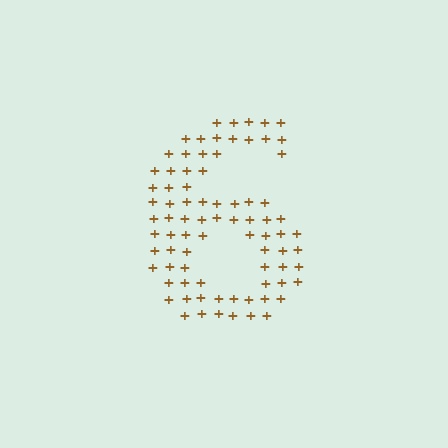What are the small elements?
The small elements are plus signs.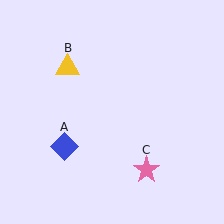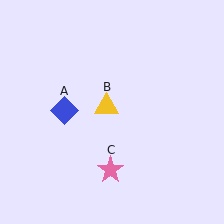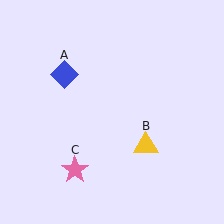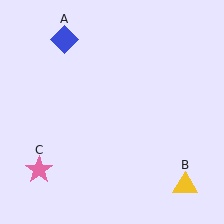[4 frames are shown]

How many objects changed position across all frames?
3 objects changed position: blue diamond (object A), yellow triangle (object B), pink star (object C).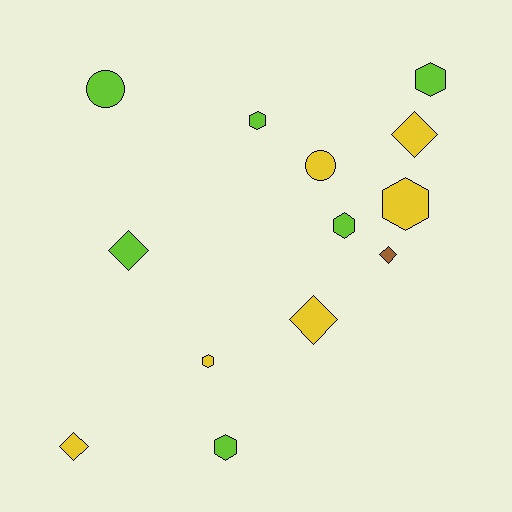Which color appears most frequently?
Yellow, with 6 objects.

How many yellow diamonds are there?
There are 3 yellow diamonds.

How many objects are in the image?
There are 13 objects.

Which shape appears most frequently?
Hexagon, with 6 objects.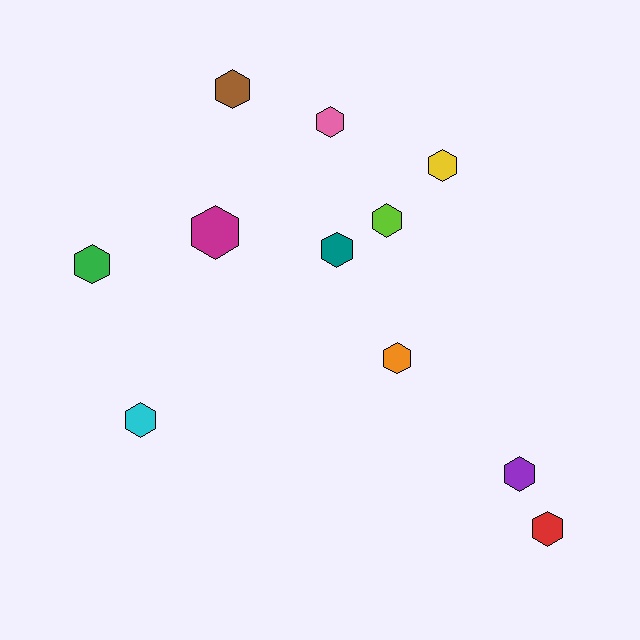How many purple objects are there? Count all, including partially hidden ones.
There is 1 purple object.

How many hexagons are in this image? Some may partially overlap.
There are 11 hexagons.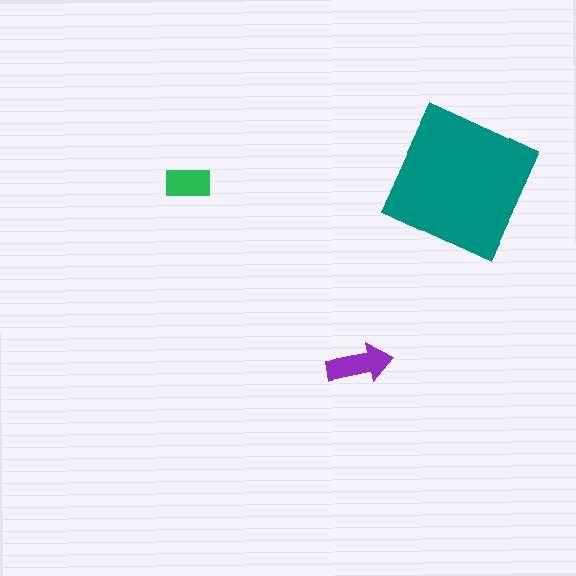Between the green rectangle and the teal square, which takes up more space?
The teal square.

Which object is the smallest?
The green rectangle.